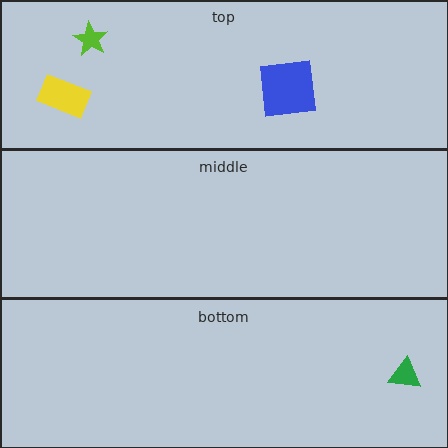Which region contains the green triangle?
The bottom region.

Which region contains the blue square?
The top region.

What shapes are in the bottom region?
The green triangle.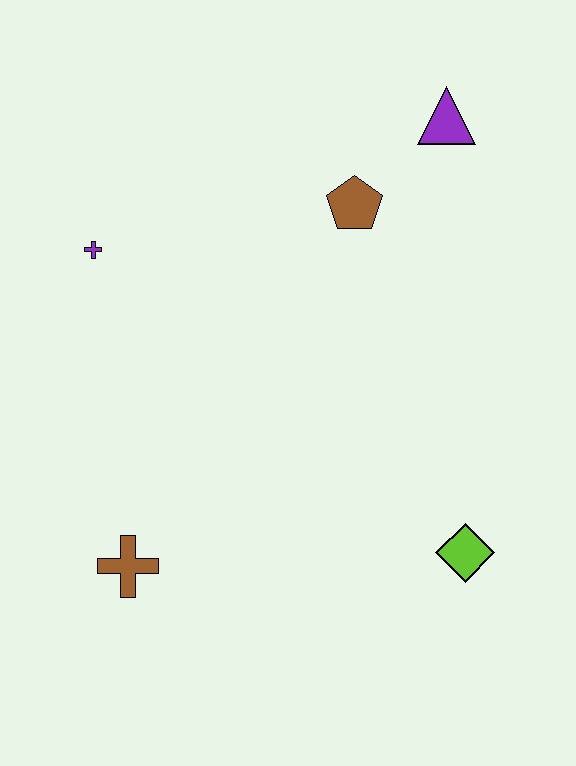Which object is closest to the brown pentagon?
The purple triangle is closest to the brown pentagon.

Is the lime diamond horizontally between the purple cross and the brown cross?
No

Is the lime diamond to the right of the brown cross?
Yes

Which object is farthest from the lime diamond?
The purple cross is farthest from the lime diamond.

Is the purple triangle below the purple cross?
No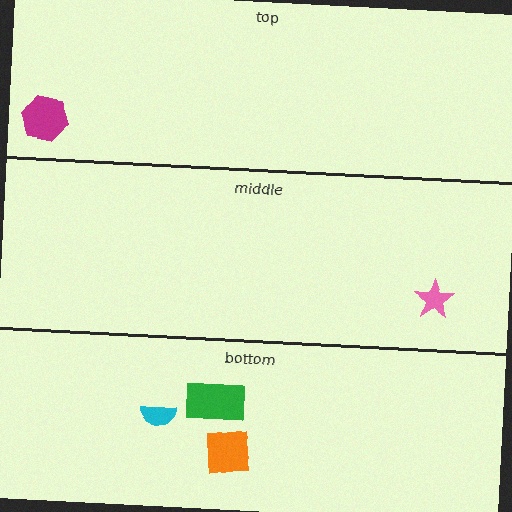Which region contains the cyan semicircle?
The bottom region.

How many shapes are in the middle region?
1.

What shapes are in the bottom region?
The cyan semicircle, the orange square, the green rectangle.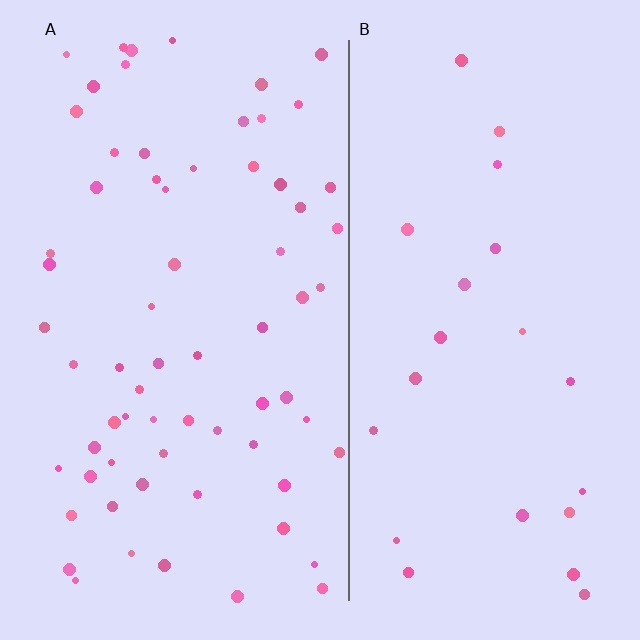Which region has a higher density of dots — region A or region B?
A (the left).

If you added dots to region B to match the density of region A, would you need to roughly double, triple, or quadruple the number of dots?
Approximately triple.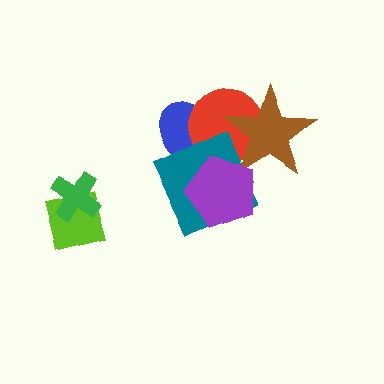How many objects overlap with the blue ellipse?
4 objects overlap with the blue ellipse.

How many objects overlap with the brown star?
3 objects overlap with the brown star.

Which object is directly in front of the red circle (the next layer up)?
The brown star is directly in front of the red circle.